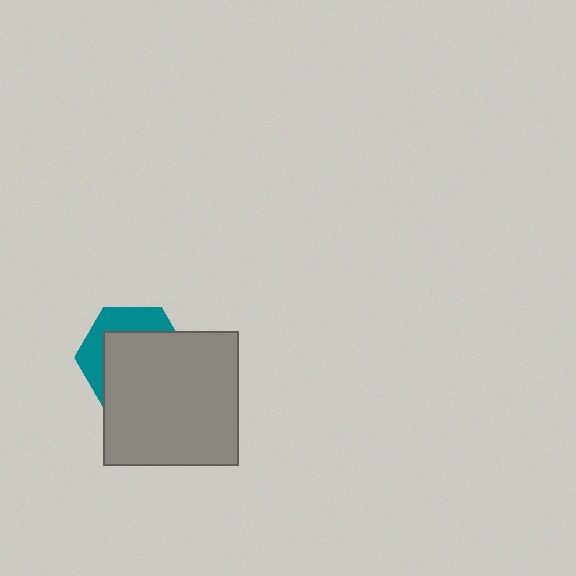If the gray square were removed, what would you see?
You would see the complete teal hexagon.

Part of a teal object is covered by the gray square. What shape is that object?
It is a hexagon.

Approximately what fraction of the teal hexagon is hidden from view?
Roughly 65% of the teal hexagon is hidden behind the gray square.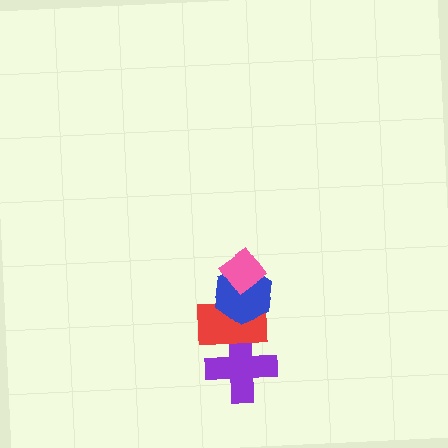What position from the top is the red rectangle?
The red rectangle is 3rd from the top.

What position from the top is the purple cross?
The purple cross is 4th from the top.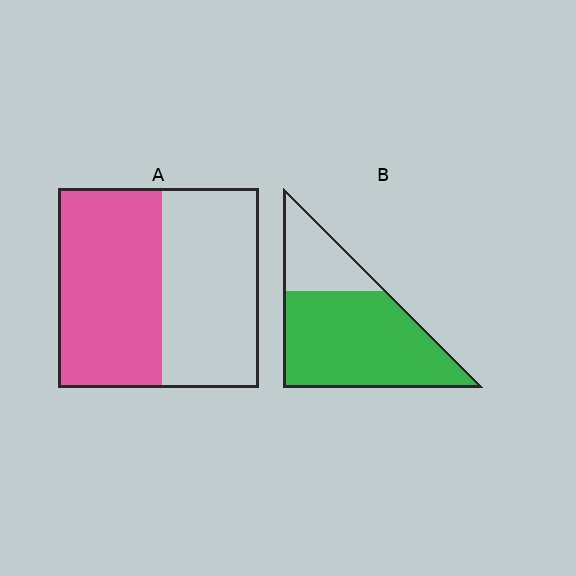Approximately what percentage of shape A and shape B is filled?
A is approximately 50% and B is approximately 75%.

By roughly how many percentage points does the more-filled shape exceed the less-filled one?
By roughly 20 percentage points (B over A).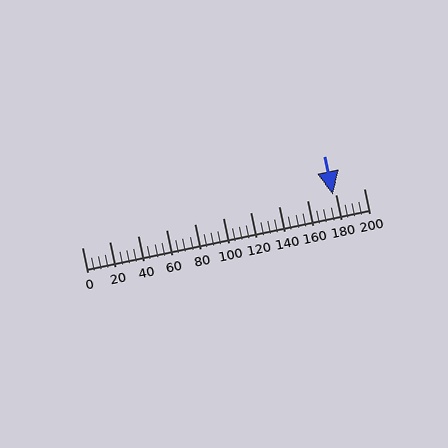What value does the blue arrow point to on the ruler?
The blue arrow points to approximately 178.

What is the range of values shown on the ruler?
The ruler shows values from 0 to 200.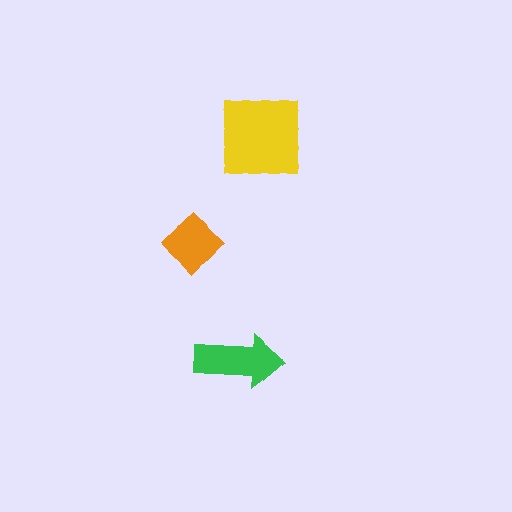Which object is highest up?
The yellow square is topmost.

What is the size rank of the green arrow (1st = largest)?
2nd.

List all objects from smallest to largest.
The orange diamond, the green arrow, the yellow square.